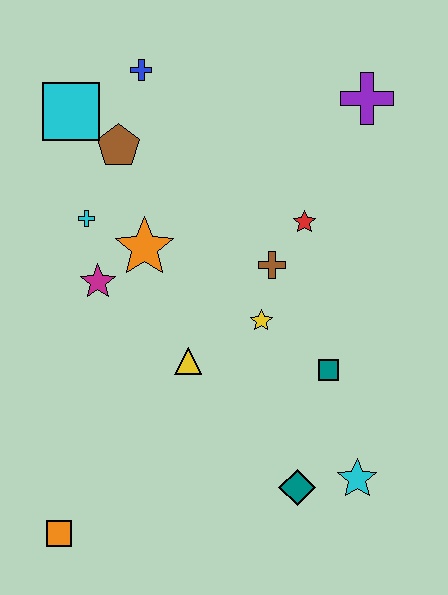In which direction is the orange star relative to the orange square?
The orange star is above the orange square.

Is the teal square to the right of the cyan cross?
Yes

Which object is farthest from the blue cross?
The orange square is farthest from the blue cross.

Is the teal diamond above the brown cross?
No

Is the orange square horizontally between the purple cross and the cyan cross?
No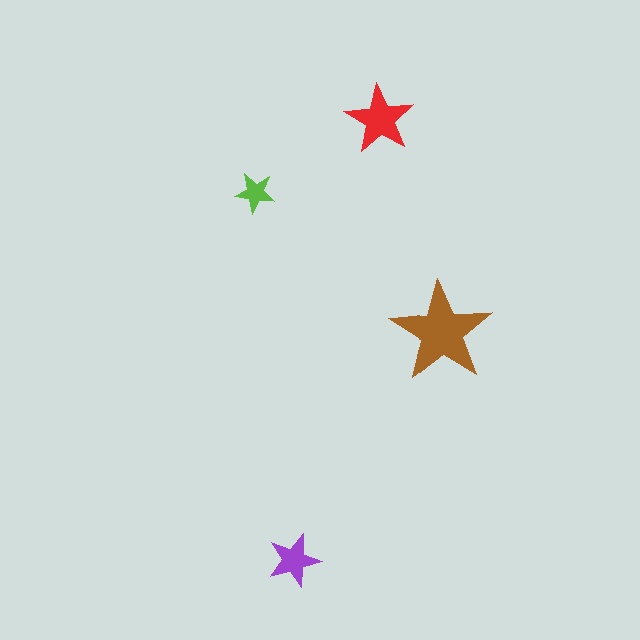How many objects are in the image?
There are 4 objects in the image.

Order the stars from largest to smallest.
the brown one, the red one, the purple one, the lime one.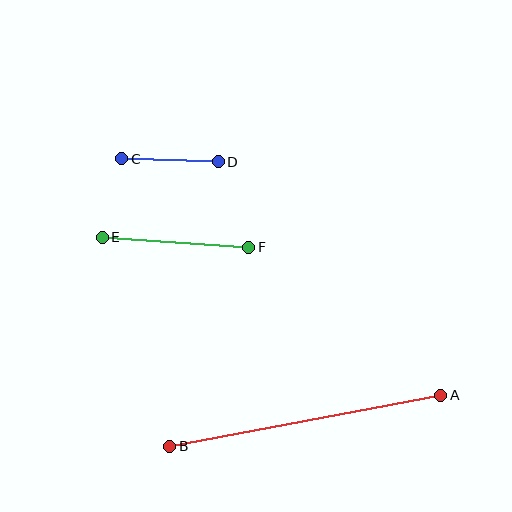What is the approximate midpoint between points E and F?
The midpoint is at approximately (176, 242) pixels.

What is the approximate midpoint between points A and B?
The midpoint is at approximately (305, 421) pixels.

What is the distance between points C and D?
The distance is approximately 97 pixels.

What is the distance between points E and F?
The distance is approximately 147 pixels.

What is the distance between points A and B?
The distance is approximately 276 pixels.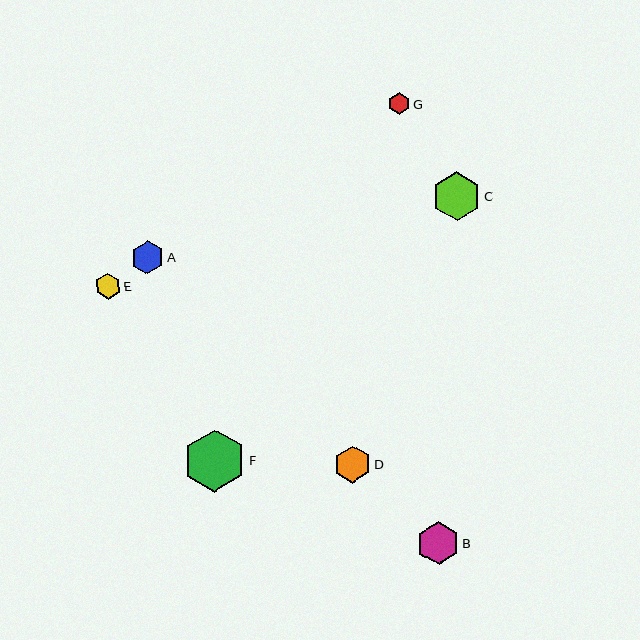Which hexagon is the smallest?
Hexagon G is the smallest with a size of approximately 22 pixels.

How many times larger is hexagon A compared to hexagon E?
Hexagon A is approximately 1.3 times the size of hexagon E.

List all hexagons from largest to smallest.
From largest to smallest: F, C, B, D, A, E, G.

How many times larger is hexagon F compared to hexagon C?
Hexagon F is approximately 1.3 times the size of hexagon C.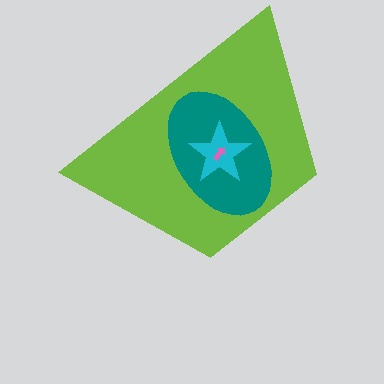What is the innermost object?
The pink arrow.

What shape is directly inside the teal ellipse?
The cyan star.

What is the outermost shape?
The lime trapezoid.